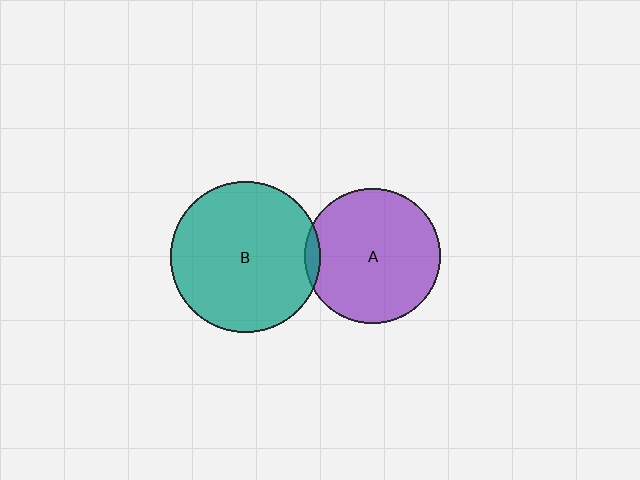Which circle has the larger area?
Circle B (teal).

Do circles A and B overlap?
Yes.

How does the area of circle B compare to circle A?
Approximately 1.2 times.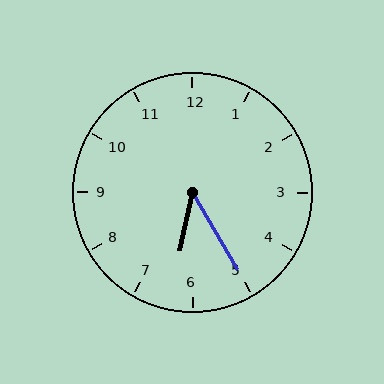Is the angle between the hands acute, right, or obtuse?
It is acute.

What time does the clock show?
6:25.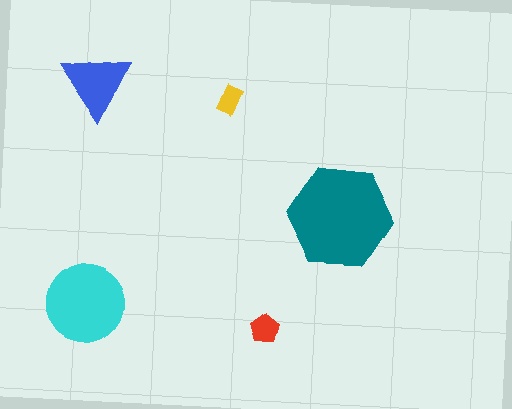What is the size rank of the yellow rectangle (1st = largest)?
5th.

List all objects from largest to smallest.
The teal hexagon, the cyan circle, the blue triangle, the red pentagon, the yellow rectangle.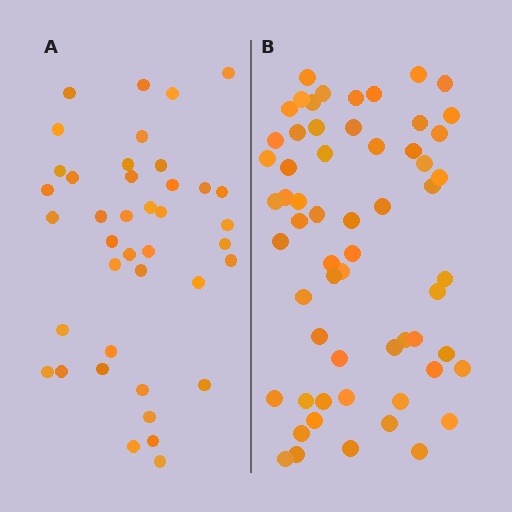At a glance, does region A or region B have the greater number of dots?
Region B (the right region) has more dots.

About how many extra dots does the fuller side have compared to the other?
Region B has approximately 20 more dots than region A.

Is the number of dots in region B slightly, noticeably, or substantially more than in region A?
Region B has substantially more. The ratio is roughly 1.5 to 1.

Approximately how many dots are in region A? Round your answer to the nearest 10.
About 40 dots.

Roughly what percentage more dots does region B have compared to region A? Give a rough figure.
About 50% more.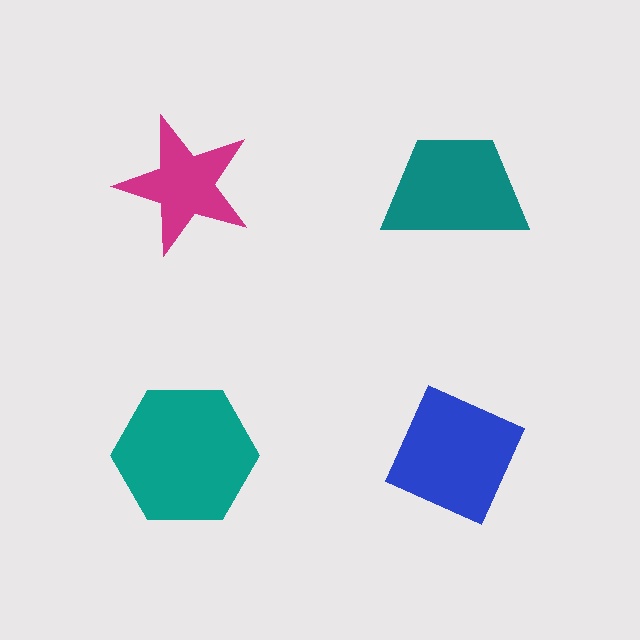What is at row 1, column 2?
A teal trapezoid.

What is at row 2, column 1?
A teal hexagon.